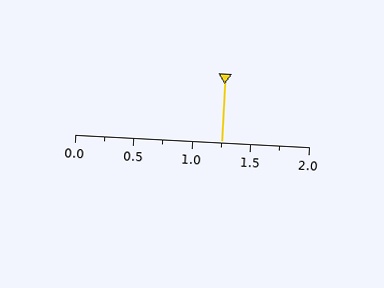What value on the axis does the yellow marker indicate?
The marker indicates approximately 1.25.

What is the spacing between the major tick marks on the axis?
The major ticks are spaced 0.5 apart.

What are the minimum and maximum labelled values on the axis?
The axis runs from 0.0 to 2.0.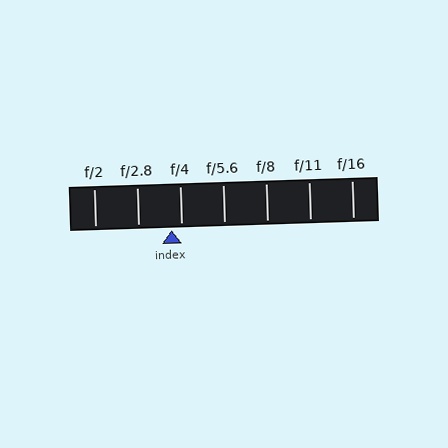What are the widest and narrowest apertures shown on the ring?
The widest aperture shown is f/2 and the narrowest is f/16.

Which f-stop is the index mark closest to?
The index mark is closest to f/4.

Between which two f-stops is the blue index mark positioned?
The index mark is between f/2.8 and f/4.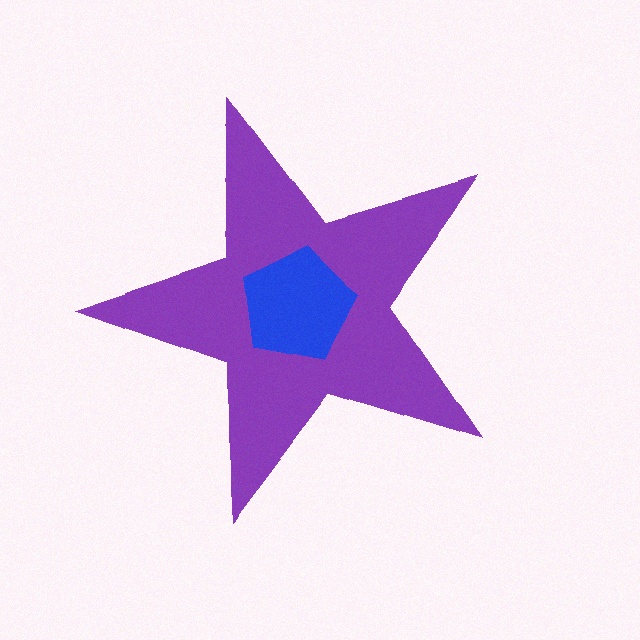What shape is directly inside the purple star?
The blue pentagon.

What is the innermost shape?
The blue pentagon.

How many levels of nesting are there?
2.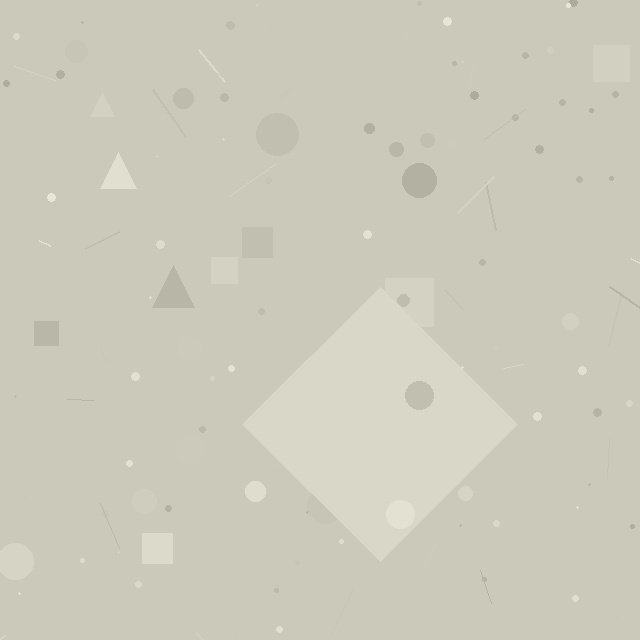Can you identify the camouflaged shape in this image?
The camouflaged shape is a diamond.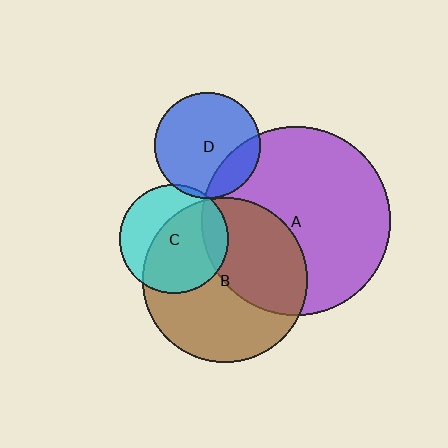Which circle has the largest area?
Circle A (purple).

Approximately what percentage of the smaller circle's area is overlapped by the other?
Approximately 40%.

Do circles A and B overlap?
Yes.